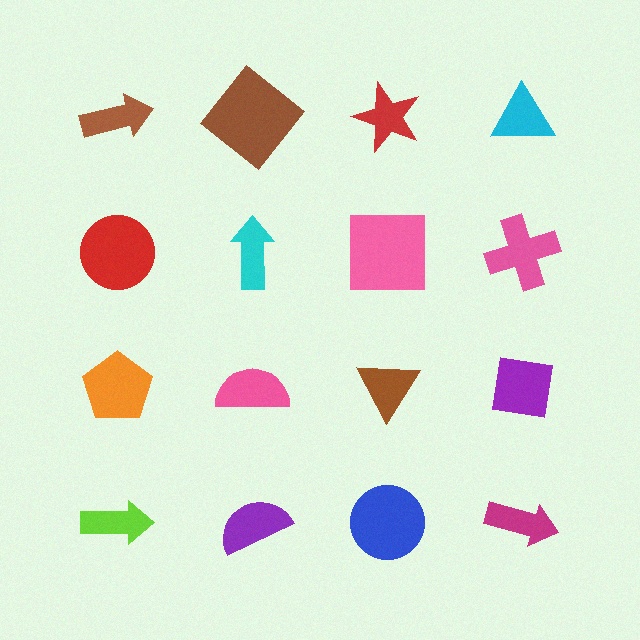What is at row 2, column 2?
A cyan arrow.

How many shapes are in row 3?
4 shapes.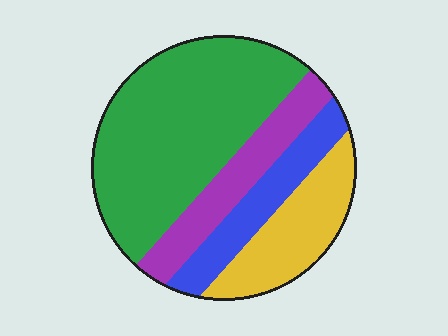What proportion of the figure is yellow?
Yellow takes up about one fifth (1/5) of the figure.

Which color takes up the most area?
Green, at roughly 50%.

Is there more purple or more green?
Green.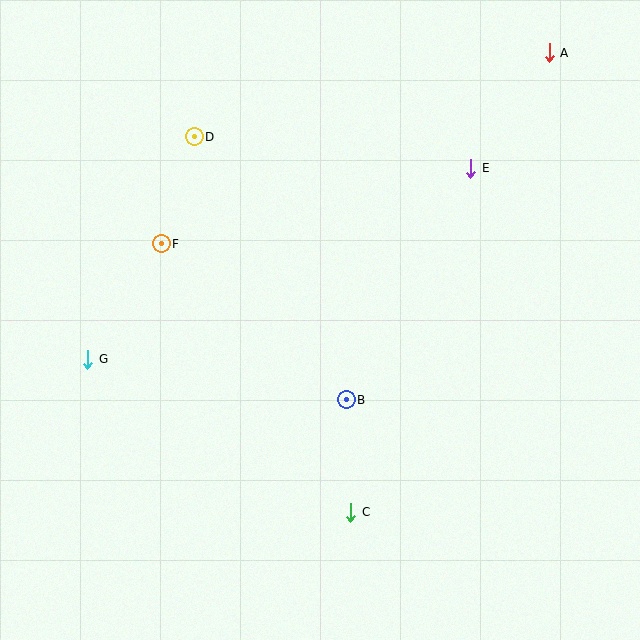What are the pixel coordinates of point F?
Point F is at (161, 244).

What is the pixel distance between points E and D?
The distance between E and D is 278 pixels.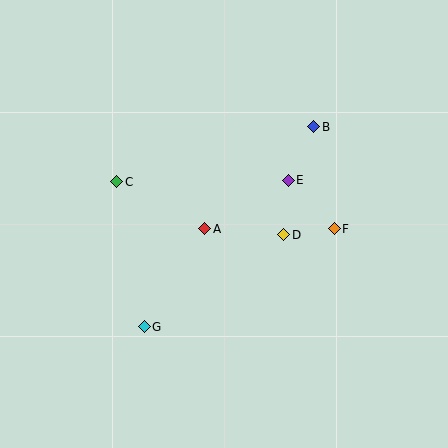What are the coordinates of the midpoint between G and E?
The midpoint between G and E is at (216, 254).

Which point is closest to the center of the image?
Point A at (205, 229) is closest to the center.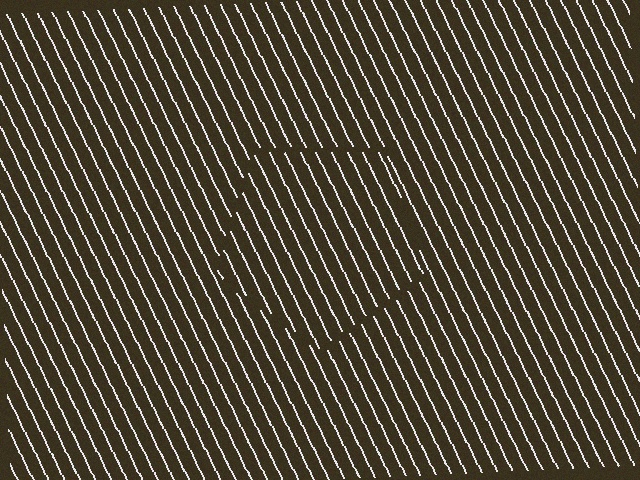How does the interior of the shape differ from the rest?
The interior of the shape contains the same grating, shifted by half a period — the contour is defined by the phase discontinuity where line-ends from the inner and outer gratings abut.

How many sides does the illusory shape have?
5 sides — the line-ends trace a pentagon.